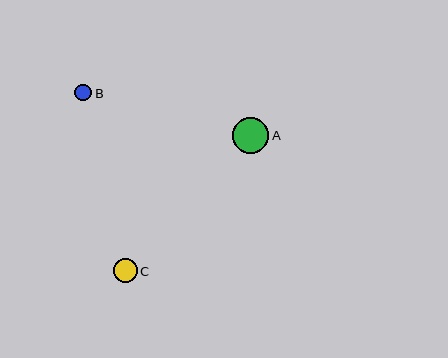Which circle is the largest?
Circle A is the largest with a size of approximately 36 pixels.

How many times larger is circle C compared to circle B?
Circle C is approximately 1.4 times the size of circle B.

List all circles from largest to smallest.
From largest to smallest: A, C, B.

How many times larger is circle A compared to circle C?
Circle A is approximately 1.5 times the size of circle C.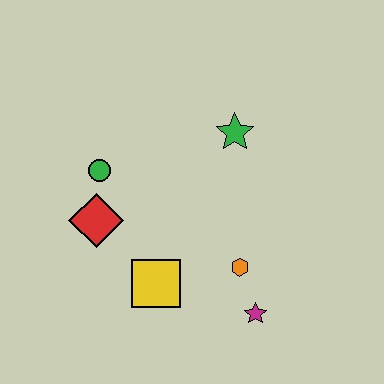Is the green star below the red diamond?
No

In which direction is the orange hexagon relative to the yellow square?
The orange hexagon is to the right of the yellow square.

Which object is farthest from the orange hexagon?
The green circle is farthest from the orange hexagon.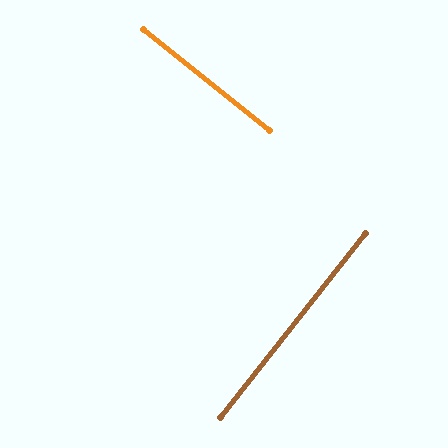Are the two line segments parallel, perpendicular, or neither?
Perpendicular — they meet at approximately 90°.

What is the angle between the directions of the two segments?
Approximately 90 degrees.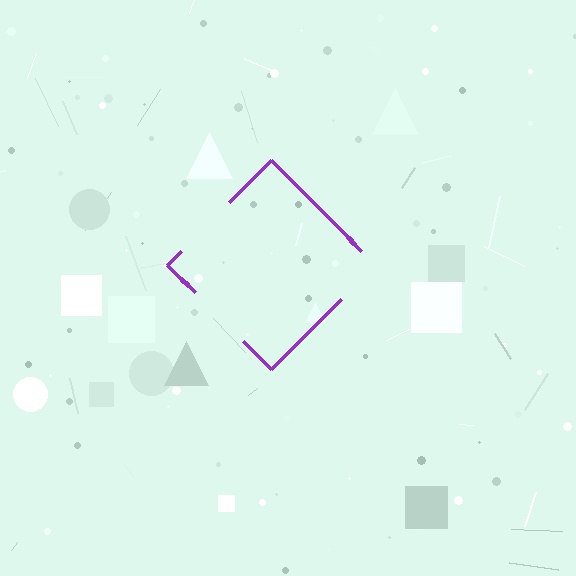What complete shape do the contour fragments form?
The contour fragments form a diamond.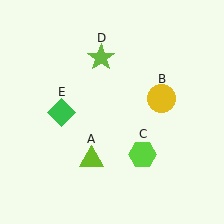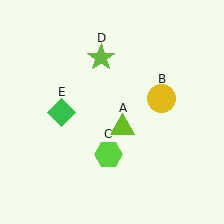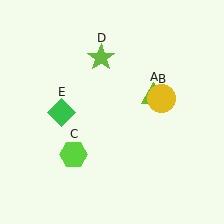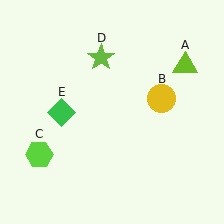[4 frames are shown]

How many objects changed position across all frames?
2 objects changed position: lime triangle (object A), lime hexagon (object C).